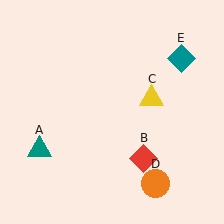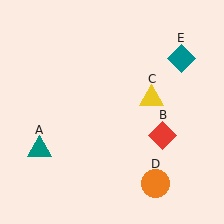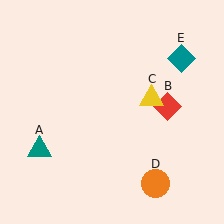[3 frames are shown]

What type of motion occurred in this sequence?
The red diamond (object B) rotated counterclockwise around the center of the scene.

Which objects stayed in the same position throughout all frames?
Teal triangle (object A) and yellow triangle (object C) and orange circle (object D) and teal diamond (object E) remained stationary.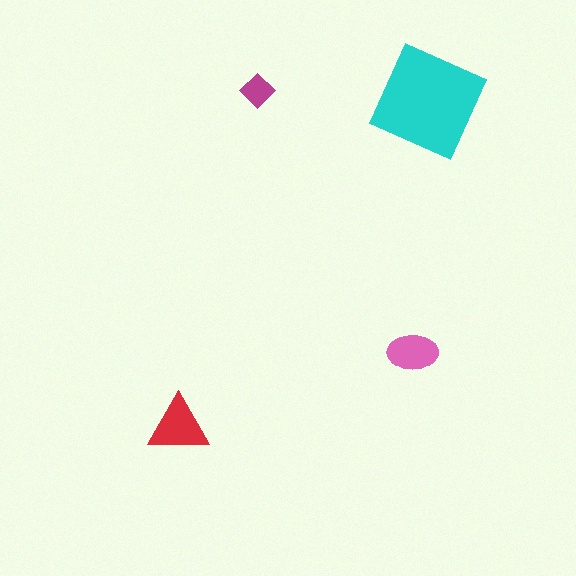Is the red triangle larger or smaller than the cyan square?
Smaller.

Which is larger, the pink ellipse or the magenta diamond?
The pink ellipse.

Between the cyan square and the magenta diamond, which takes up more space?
The cyan square.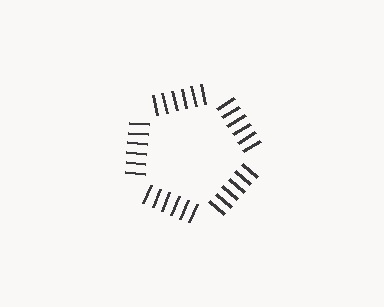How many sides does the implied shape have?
5 sides — the line-ends trace a pentagon.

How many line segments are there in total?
30 — 6 along each of the 5 edges.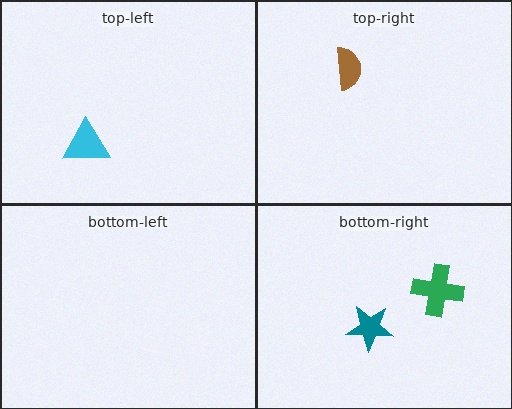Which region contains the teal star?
The bottom-right region.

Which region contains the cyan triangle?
The top-left region.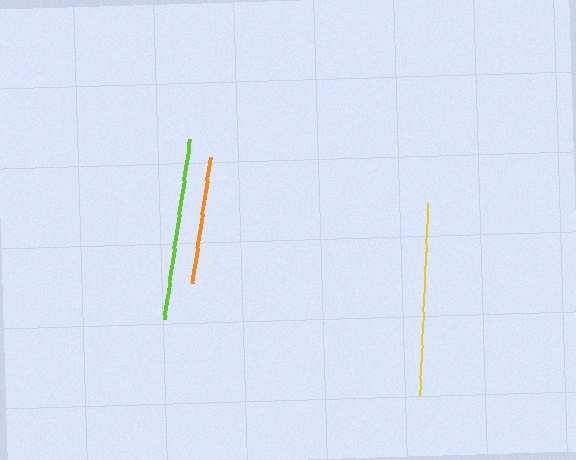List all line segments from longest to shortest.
From longest to shortest: yellow, lime, orange.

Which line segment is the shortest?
The orange line is the shortest at approximately 127 pixels.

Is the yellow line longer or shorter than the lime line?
The yellow line is longer than the lime line.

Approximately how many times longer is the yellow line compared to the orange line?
The yellow line is approximately 1.5 times the length of the orange line.